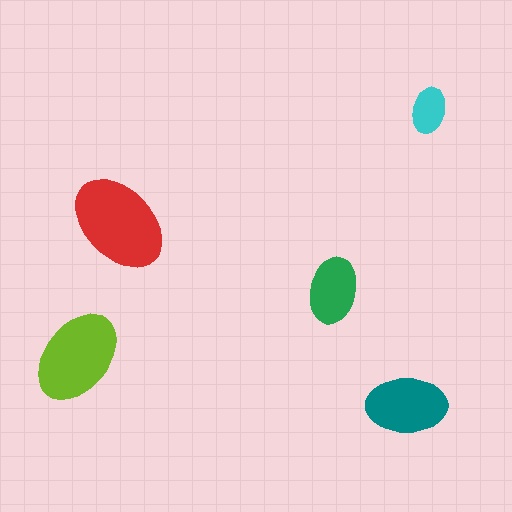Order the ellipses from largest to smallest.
the red one, the lime one, the teal one, the green one, the cyan one.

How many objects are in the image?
There are 5 objects in the image.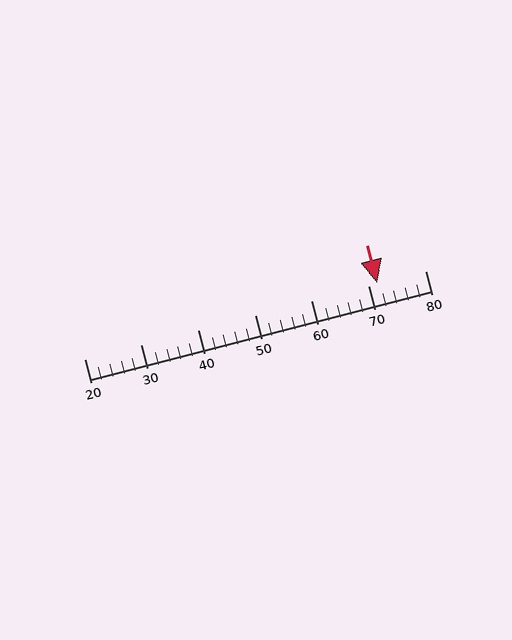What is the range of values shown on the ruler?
The ruler shows values from 20 to 80.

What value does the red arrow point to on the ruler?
The red arrow points to approximately 72.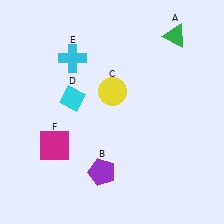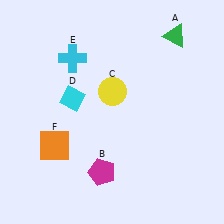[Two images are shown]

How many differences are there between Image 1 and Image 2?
There are 2 differences between the two images.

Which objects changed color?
B changed from purple to magenta. F changed from magenta to orange.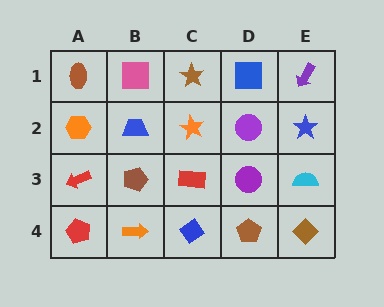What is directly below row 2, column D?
A purple circle.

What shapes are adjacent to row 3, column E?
A blue star (row 2, column E), a brown diamond (row 4, column E), a purple circle (row 3, column D).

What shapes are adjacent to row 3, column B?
A blue trapezoid (row 2, column B), an orange arrow (row 4, column B), a red arrow (row 3, column A), a red rectangle (row 3, column C).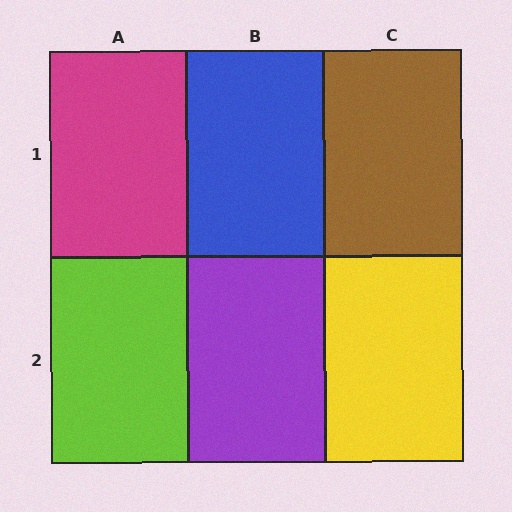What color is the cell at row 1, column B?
Blue.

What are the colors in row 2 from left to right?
Lime, purple, yellow.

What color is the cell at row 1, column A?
Magenta.